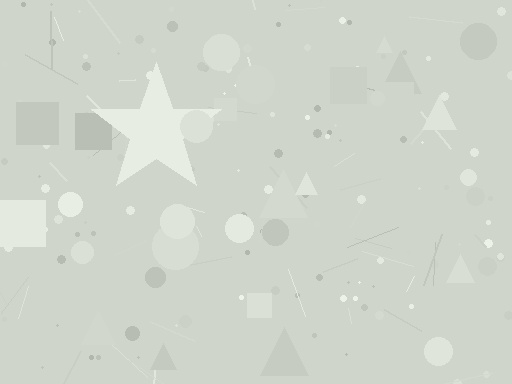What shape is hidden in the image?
A star is hidden in the image.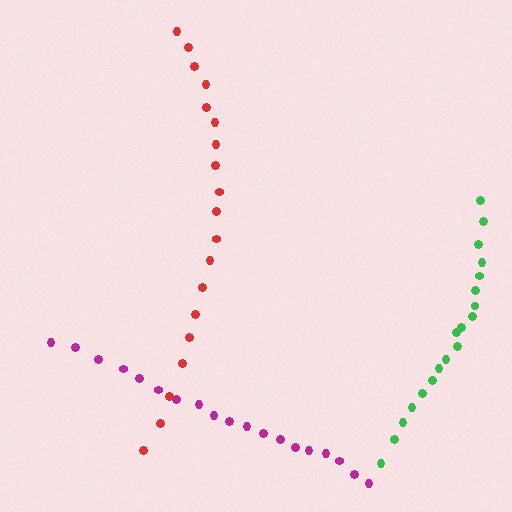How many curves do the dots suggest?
There are 3 distinct paths.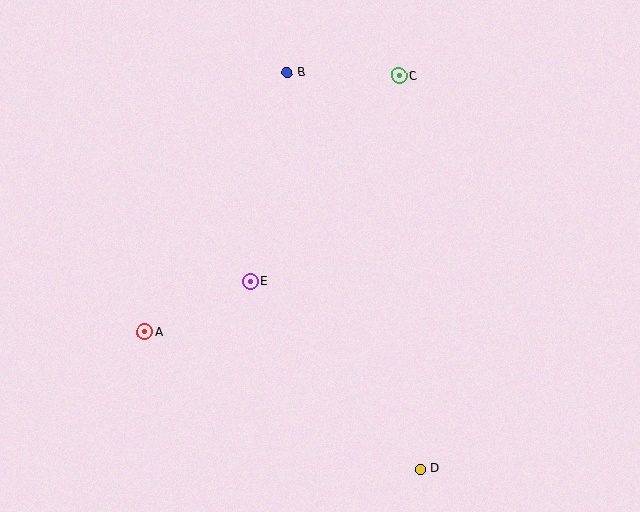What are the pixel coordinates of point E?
Point E is at (250, 281).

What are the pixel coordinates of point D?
Point D is at (420, 469).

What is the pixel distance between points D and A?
The distance between D and A is 308 pixels.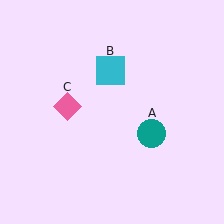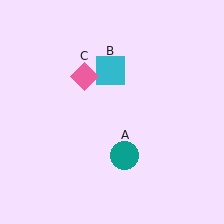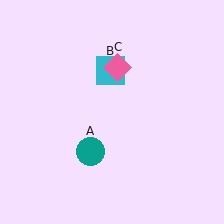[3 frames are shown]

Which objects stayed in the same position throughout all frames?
Cyan square (object B) remained stationary.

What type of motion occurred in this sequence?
The teal circle (object A), pink diamond (object C) rotated clockwise around the center of the scene.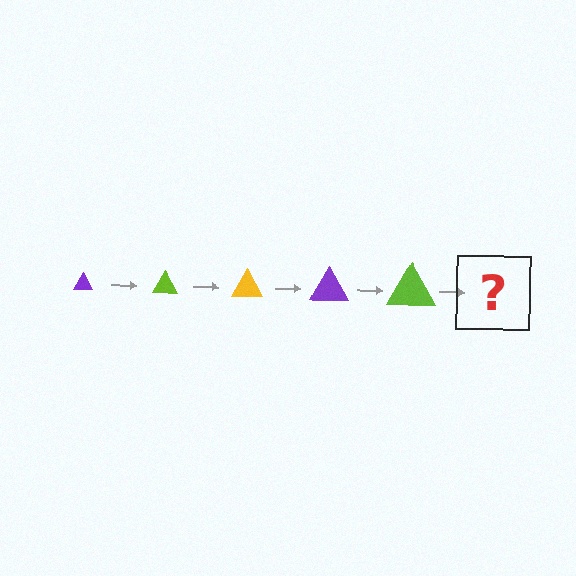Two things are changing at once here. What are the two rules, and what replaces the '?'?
The two rules are that the triangle grows larger each step and the color cycles through purple, lime, and yellow. The '?' should be a yellow triangle, larger than the previous one.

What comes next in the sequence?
The next element should be a yellow triangle, larger than the previous one.